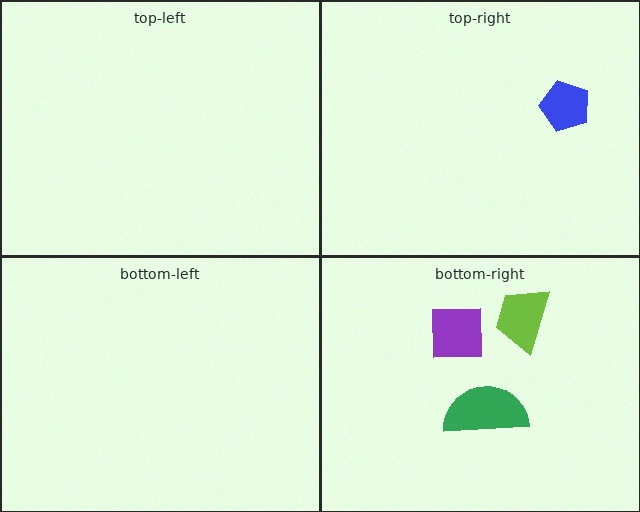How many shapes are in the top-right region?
1.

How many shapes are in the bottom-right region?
3.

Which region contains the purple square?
The bottom-right region.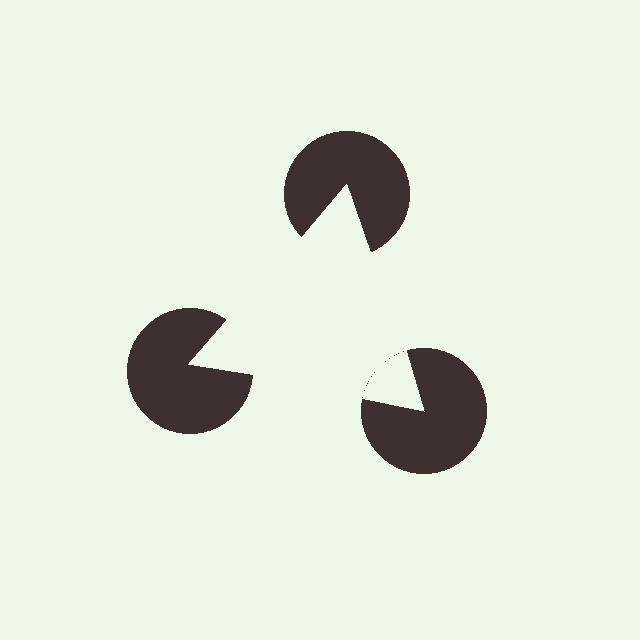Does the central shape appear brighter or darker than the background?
It typically appears slightly brighter than the background, even though no actual brightness change is drawn.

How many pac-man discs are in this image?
There are 3 — one at each vertex of the illusory triangle.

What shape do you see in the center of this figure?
An illusory triangle — its edges are inferred from the aligned wedge cuts in the pac-man discs, not physically drawn.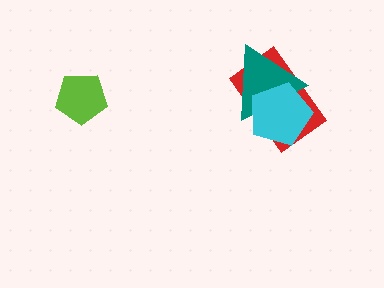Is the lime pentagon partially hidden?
No, no other shape covers it.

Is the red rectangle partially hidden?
Yes, it is partially covered by another shape.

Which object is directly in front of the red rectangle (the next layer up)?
The teal triangle is directly in front of the red rectangle.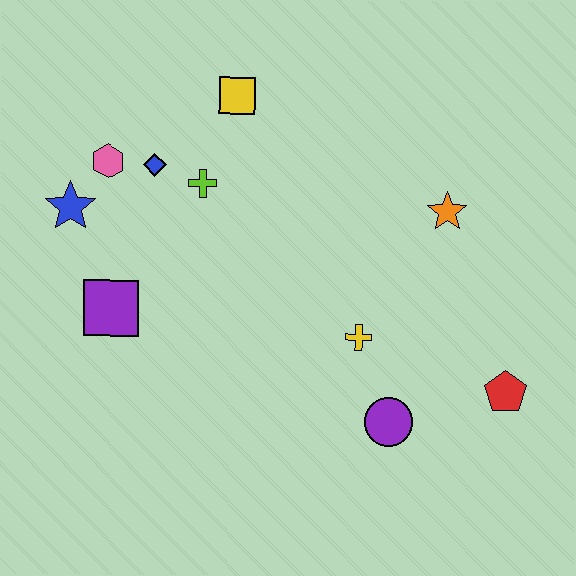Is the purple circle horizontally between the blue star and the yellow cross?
No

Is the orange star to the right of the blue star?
Yes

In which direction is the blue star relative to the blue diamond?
The blue star is to the left of the blue diamond.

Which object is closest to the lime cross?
The blue diamond is closest to the lime cross.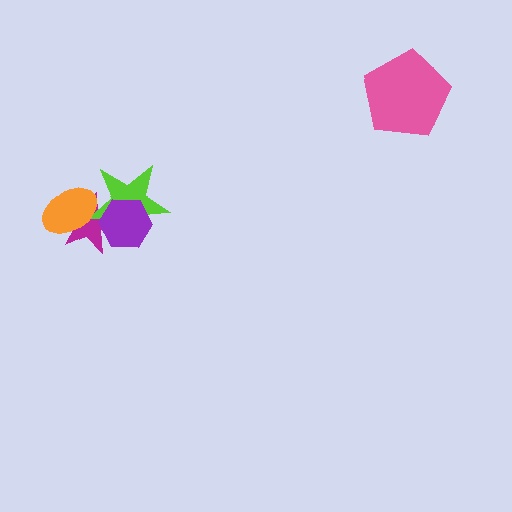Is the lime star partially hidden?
Yes, it is partially covered by another shape.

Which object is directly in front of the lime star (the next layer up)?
The purple hexagon is directly in front of the lime star.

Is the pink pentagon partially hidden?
No, no other shape covers it.